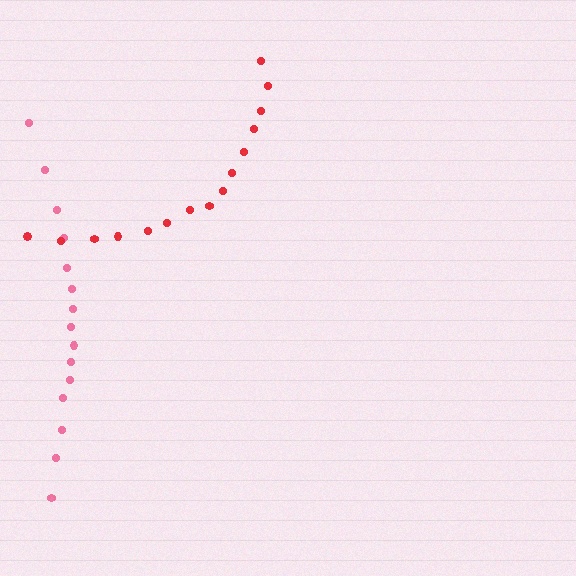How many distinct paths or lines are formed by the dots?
There are 2 distinct paths.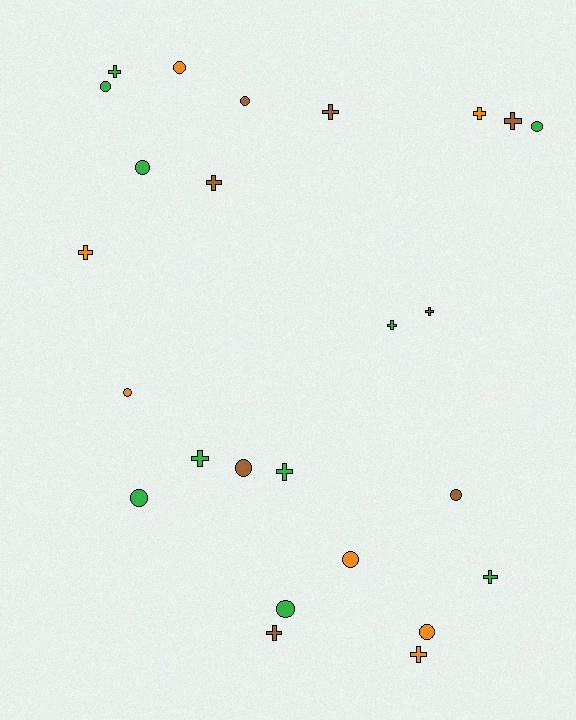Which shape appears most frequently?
Cross, with 13 objects.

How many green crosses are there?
There are 5 green crosses.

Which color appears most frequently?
Green, with 10 objects.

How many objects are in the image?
There are 25 objects.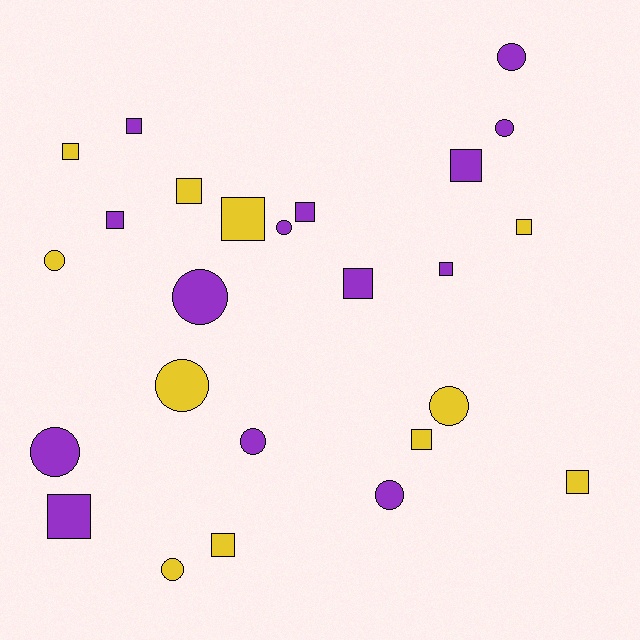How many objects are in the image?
There are 25 objects.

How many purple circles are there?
There are 7 purple circles.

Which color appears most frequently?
Purple, with 14 objects.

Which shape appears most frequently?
Square, with 14 objects.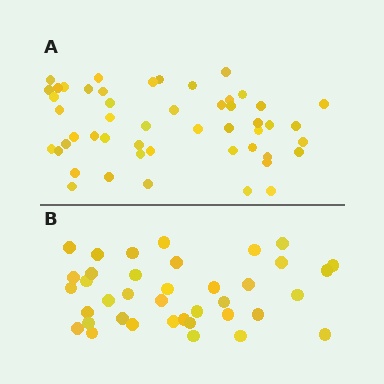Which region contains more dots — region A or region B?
Region A (the top region) has more dots.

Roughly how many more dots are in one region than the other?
Region A has roughly 12 or so more dots than region B.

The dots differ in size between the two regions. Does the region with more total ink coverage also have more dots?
No. Region B has more total ink coverage because its dots are larger, but region A actually contains more individual dots. Total area can be misleading — the number of items is what matters here.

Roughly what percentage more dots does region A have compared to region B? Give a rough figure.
About 30% more.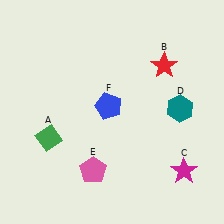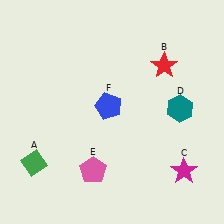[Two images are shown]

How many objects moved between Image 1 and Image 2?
1 object moved between the two images.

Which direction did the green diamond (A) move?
The green diamond (A) moved down.